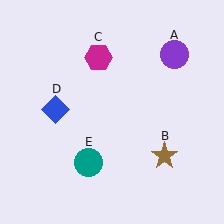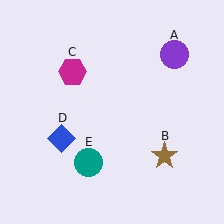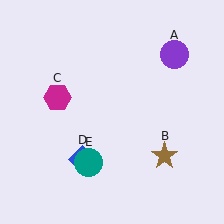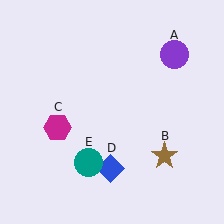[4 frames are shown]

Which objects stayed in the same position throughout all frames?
Purple circle (object A) and brown star (object B) and teal circle (object E) remained stationary.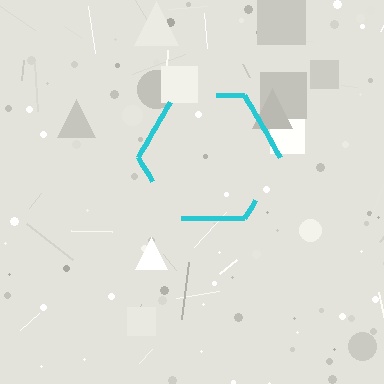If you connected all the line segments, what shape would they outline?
They would outline a hexagon.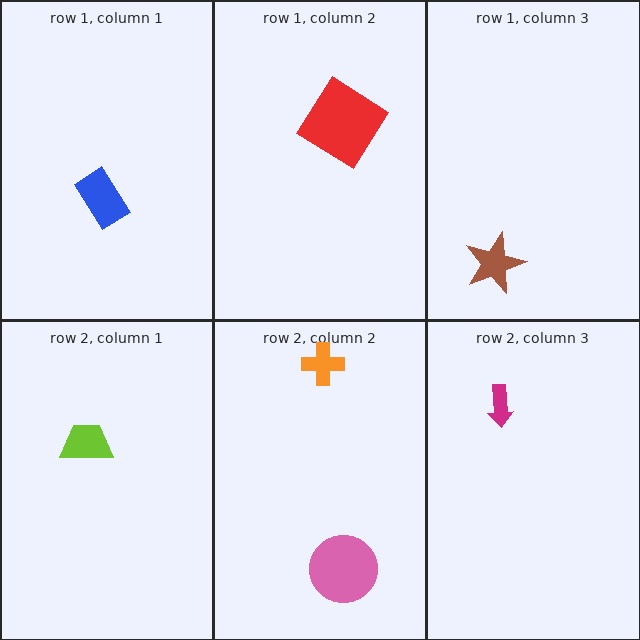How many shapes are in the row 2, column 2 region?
2.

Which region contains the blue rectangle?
The row 1, column 1 region.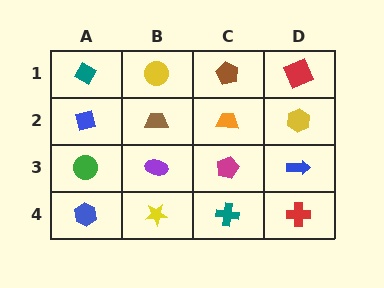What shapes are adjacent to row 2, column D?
A red square (row 1, column D), a blue arrow (row 3, column D), an orange trapezoid (row 2, column C).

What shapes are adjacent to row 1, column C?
An orange trapezoid (row 2, column C), a yellow circle (row 1, column B), a red square (row 1, column D).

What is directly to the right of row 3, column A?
A purple ellipse.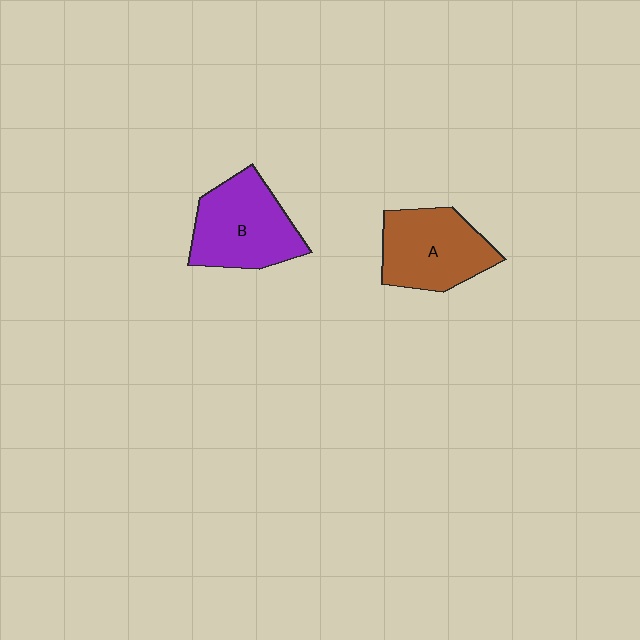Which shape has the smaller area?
Shape A (brown).